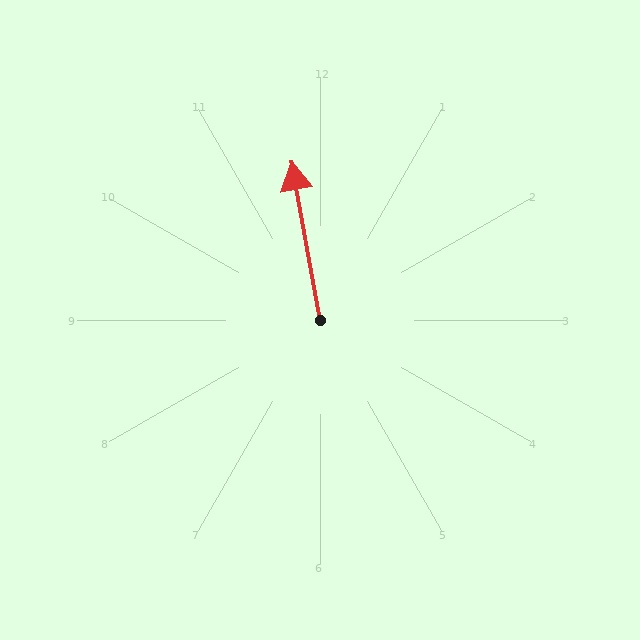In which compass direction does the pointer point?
North.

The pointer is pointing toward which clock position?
Roughly 12 o'clock.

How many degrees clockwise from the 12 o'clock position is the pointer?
Approximately 350 degrees.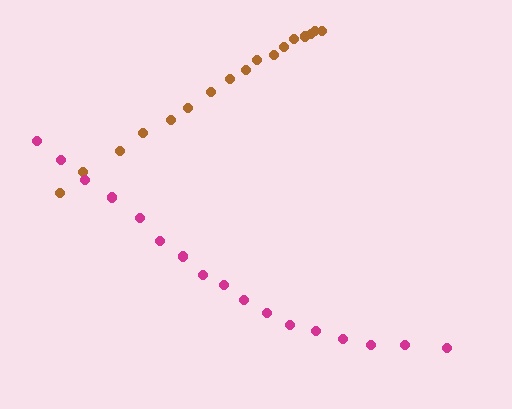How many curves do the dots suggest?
There are 2 distinct paths.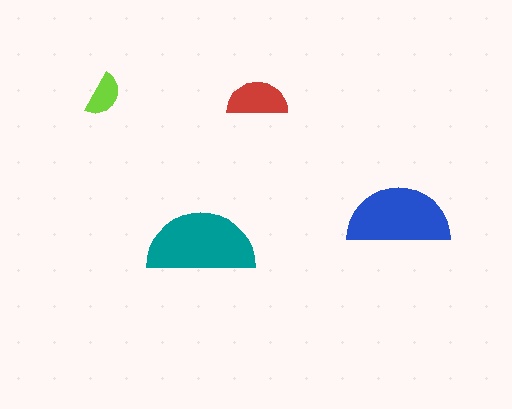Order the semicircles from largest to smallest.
the teal one, the blue one, the red one, the lime one.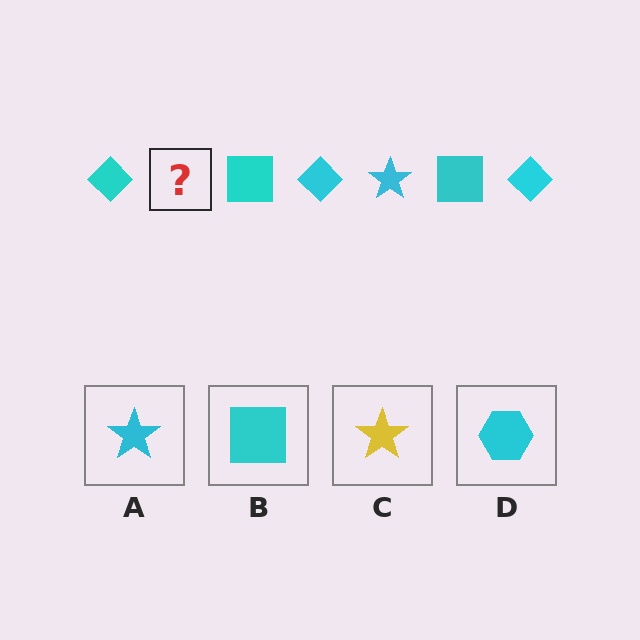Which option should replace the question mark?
Option A.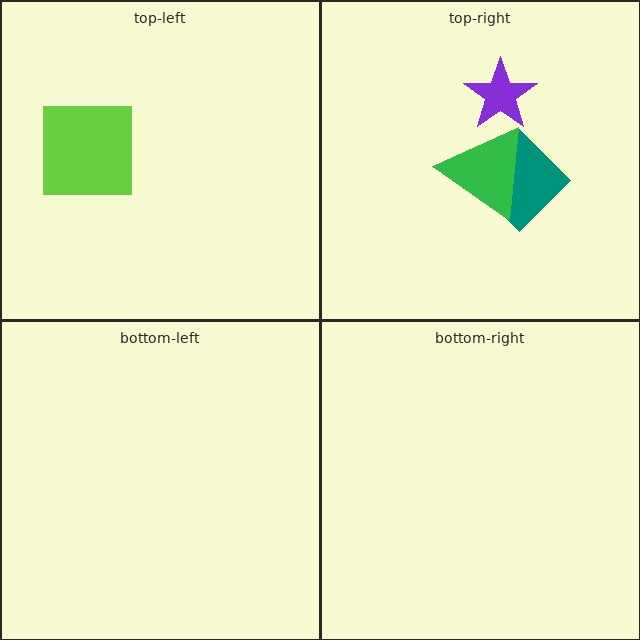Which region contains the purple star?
The top-right region.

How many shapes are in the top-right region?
3.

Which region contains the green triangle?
The top-right region.